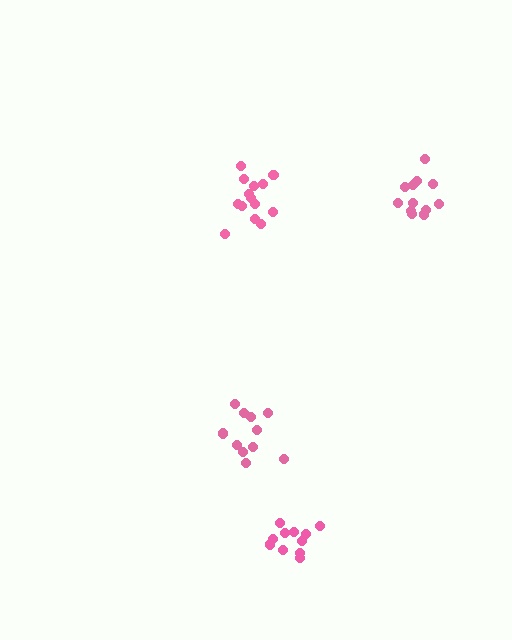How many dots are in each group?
Group 1: 11 dots, Group 2: 11 dots, Group 3: 14 dots, Group 4: 12 dots (48 total).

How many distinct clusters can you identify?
There are 4 distinct clusters.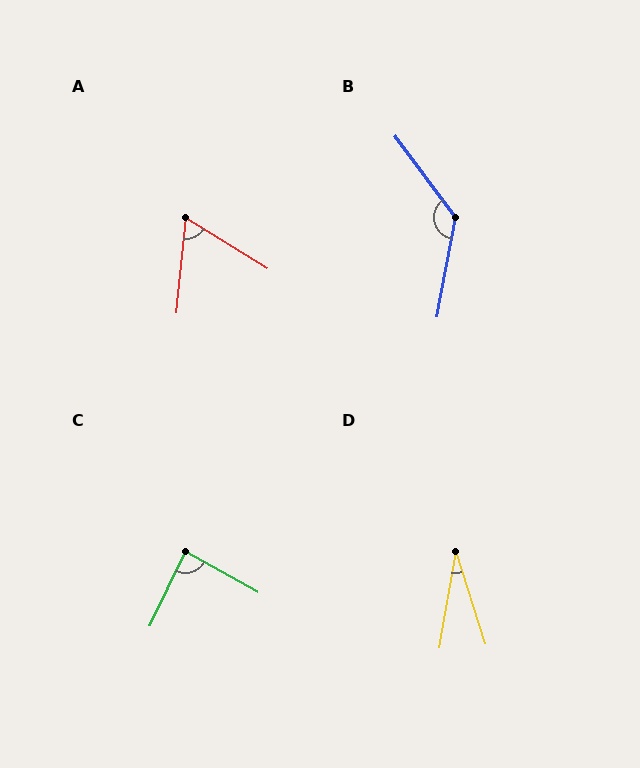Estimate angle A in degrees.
Approximately 64 degrees.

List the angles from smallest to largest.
D (27°), A (64°), C (86°), B (133°).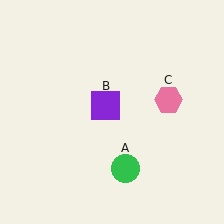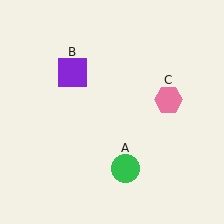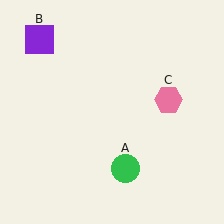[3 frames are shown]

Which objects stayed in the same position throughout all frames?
Green circle (object A) and pink hexagon (object C) remained stationary.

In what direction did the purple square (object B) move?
The purple square (object B) moved up and to the left.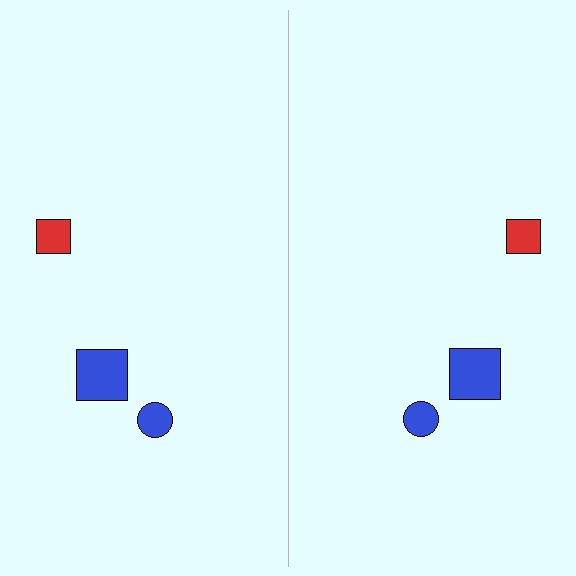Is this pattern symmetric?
Yes, this pattern has bilateral (reflection) symmetry.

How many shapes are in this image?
There are 6 shapes in this image.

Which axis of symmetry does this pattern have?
The pattern has a vertical axis of symmetry running through the center of the image.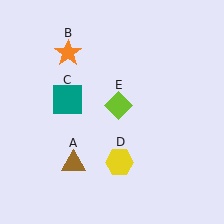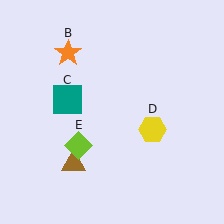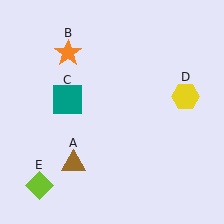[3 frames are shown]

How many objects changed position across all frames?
2 objects changed position: yellow hexagon (object D), lime diamond (object E).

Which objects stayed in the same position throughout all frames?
Brown triangle (object A) and orange star (object B) and teal square (object C) remained stationary.